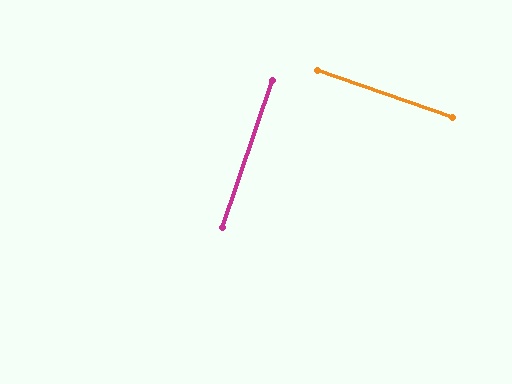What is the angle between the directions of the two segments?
Approximately 90 degrees.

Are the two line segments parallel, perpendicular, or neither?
Perpendicular — they meet at approximately 90°.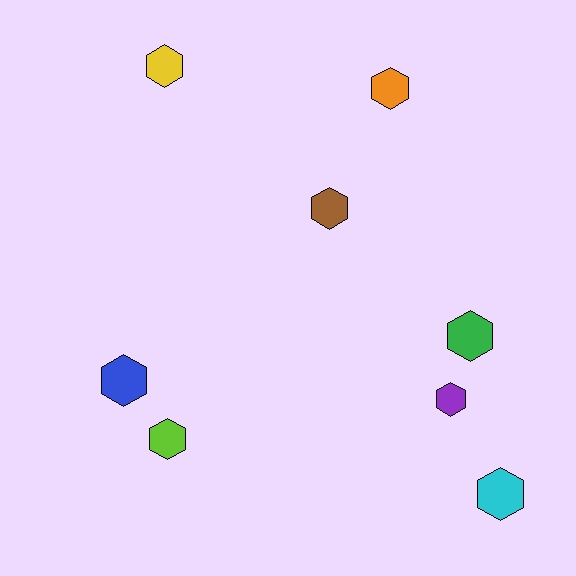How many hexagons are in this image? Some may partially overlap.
There are 8 hexagons.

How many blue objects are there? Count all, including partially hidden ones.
There is 1 blue object.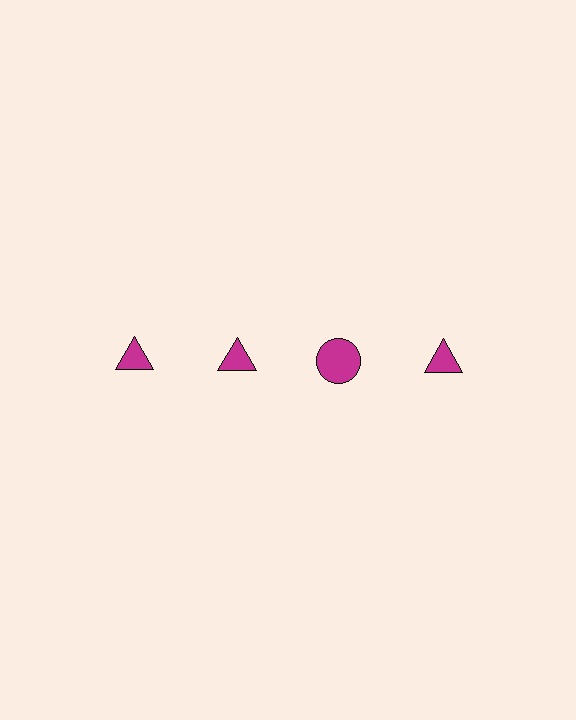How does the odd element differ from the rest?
It has a different shape: circle instead of triangle.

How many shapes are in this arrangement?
There are 4 shapes arranged in a grid pattern.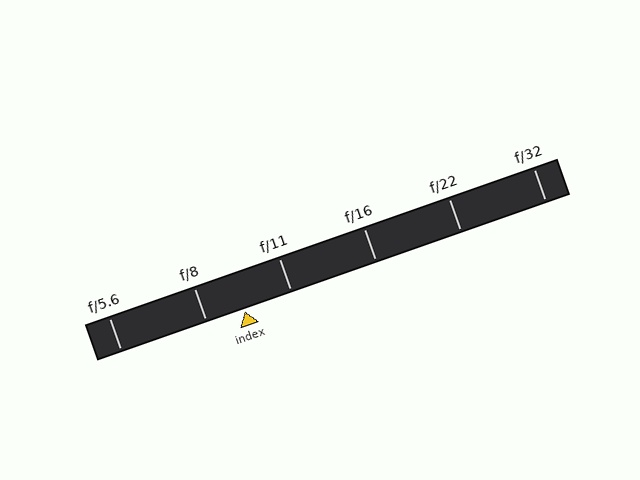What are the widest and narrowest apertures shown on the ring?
The widest aperture shown is f/5.6 and the narrowest is f/32.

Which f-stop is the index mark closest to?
The index mark is closest to f/8.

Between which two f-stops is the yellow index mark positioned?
The index mark is between f/8 and f/11.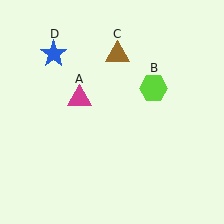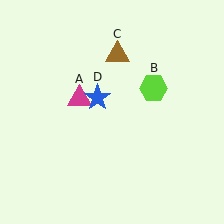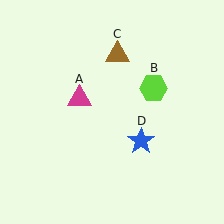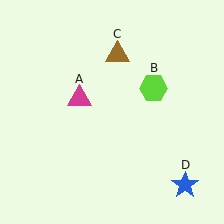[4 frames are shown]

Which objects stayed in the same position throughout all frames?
Magenta triangle (object A) and lime hexagon (object B) and brown triangle (object C) remained stationary.